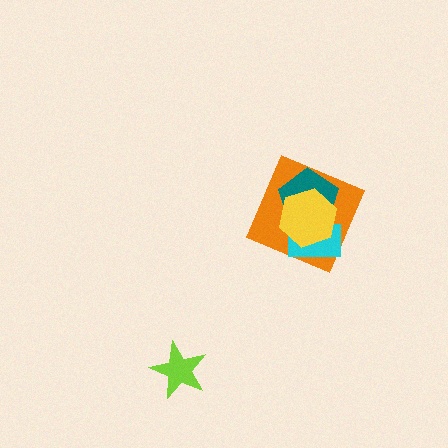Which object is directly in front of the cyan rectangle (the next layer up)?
The teal pentagon is directly in front of the cyan rectangle.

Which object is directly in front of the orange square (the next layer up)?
The cyan rectangle is directly in front of the orange square.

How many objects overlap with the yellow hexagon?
3 objects overlap with the yellow hexagon.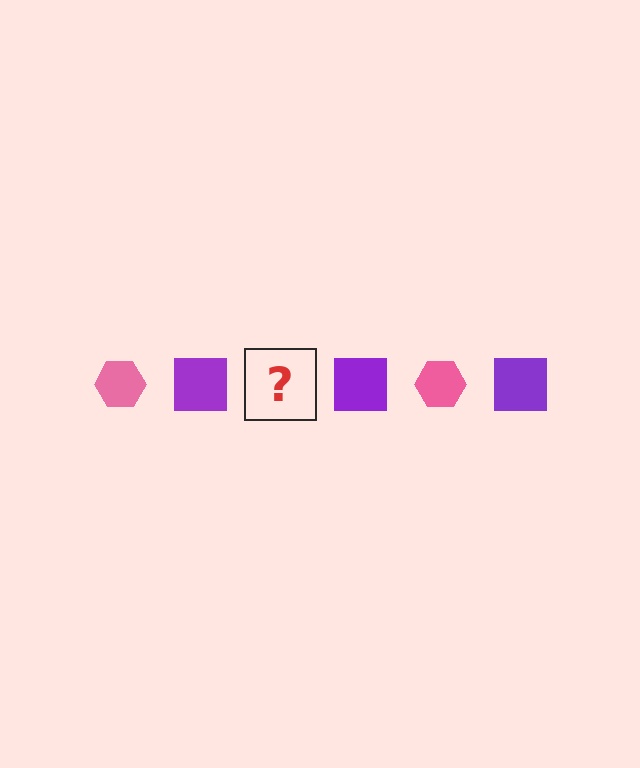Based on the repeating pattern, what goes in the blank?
The blank should be a pink hexagon.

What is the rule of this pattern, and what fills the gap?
The rule is that the pattern alternates between pink hexagon and purple square. The gap should be filled with a pink hexagon.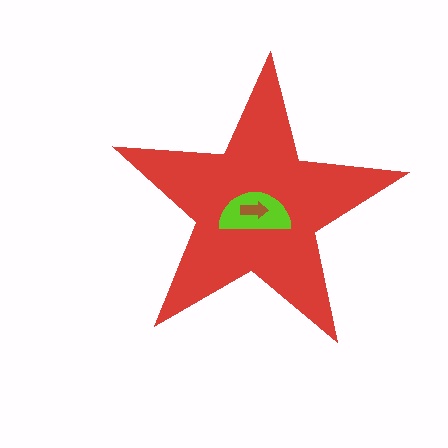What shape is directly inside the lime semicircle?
The brown arrow.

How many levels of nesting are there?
3.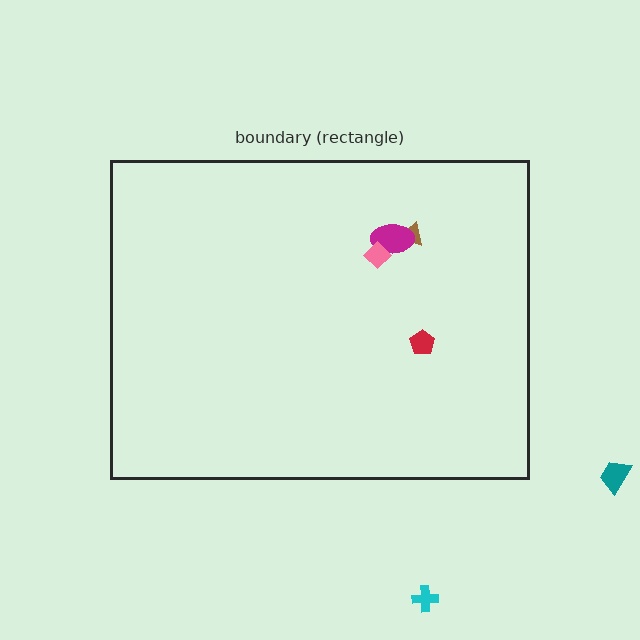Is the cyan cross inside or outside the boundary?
Outside.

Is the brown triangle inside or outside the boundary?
Inside.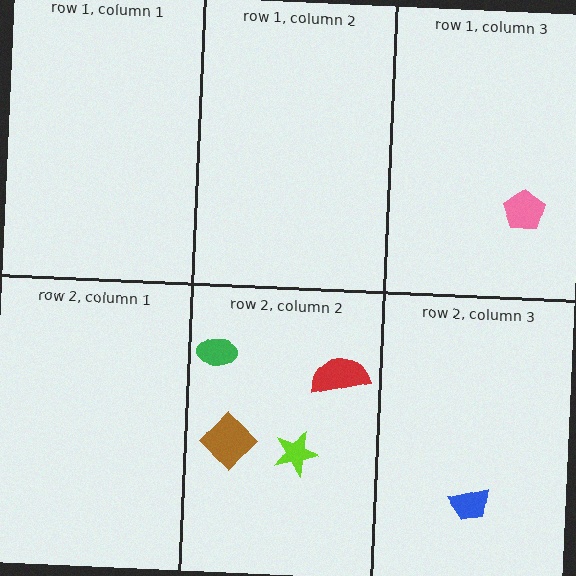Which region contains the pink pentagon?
The row 1, column 3 region.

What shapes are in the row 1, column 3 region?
The pink pentagon.